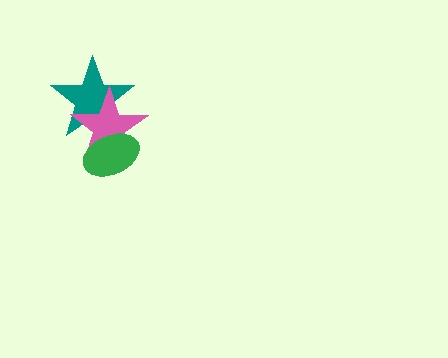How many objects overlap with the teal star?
2 objects overlap with the teal star.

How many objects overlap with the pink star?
2 objects overlap with the pink star.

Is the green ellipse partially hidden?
No, no other shape covers it.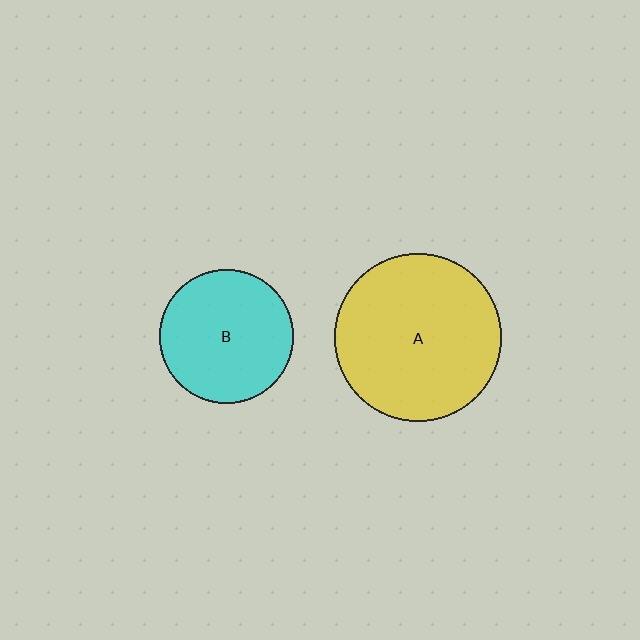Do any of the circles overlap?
No, none of the circles overlap.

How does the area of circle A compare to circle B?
Approximately 1.6 times.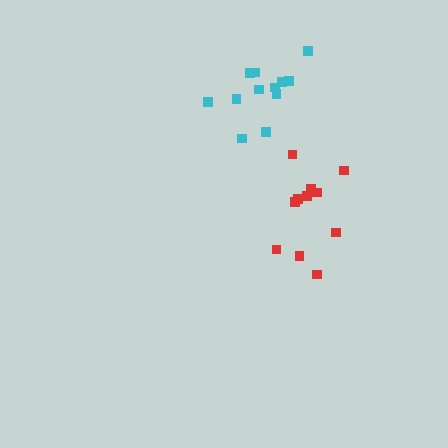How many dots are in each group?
Group 1: 12 dots, Group 2: 11 dots (23 total).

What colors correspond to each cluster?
The clusters are colored: cyan, red.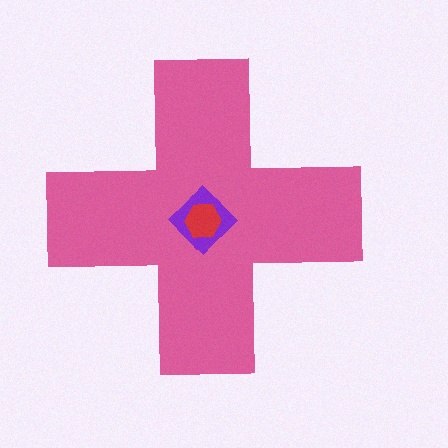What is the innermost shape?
The red hexagon.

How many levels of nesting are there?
3.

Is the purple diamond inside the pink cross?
Yes.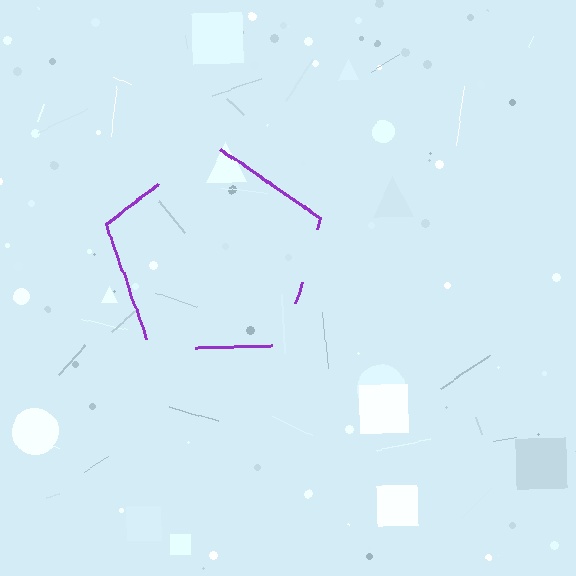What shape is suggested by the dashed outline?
The dashed outline suggests a pentagon.